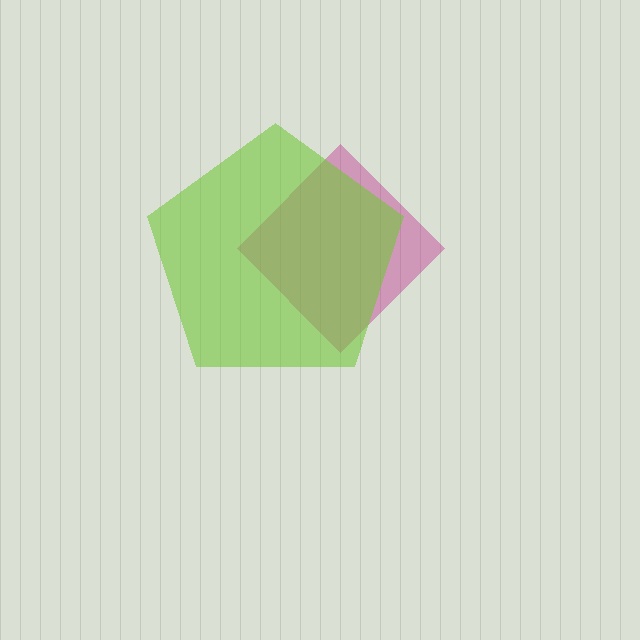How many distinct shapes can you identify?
There are 2 distinct shapes: a magenta diamond, a lime pentagon.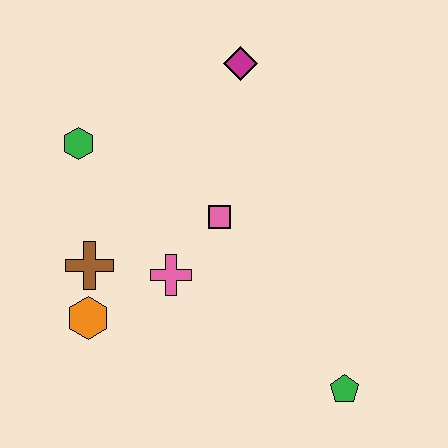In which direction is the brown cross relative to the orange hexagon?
The brown cross is above the orange hexagon.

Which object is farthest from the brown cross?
The green pentagon is farthest from the brown cross.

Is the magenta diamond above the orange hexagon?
Yes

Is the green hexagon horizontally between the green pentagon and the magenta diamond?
No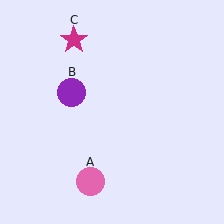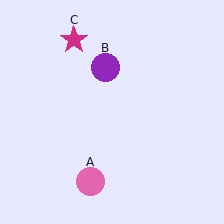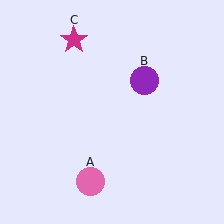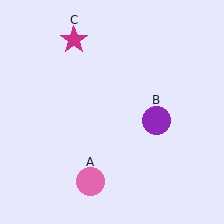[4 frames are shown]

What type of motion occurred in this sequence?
The purple circle (object B) rotated clockwise around the center of the scene.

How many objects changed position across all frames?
1 object changed position: purple circle (object B).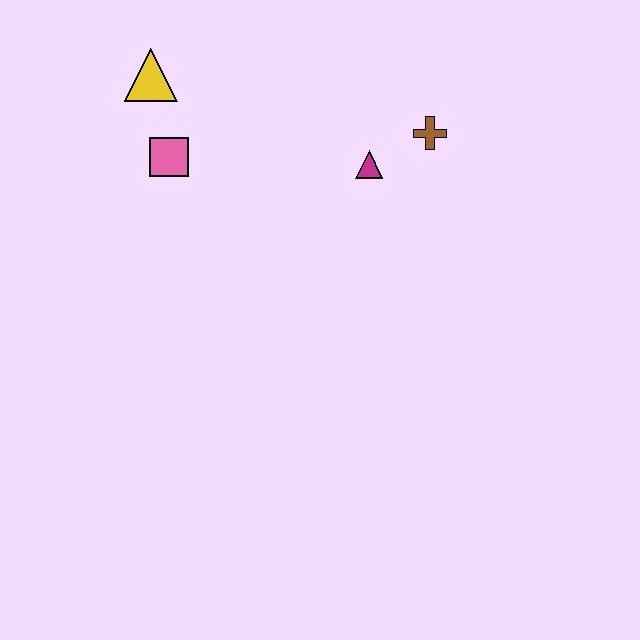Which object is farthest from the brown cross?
The yellow triangle is farthest from the brown cross.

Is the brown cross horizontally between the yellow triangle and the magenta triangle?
No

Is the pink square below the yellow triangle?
Yes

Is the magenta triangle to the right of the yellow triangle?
Yes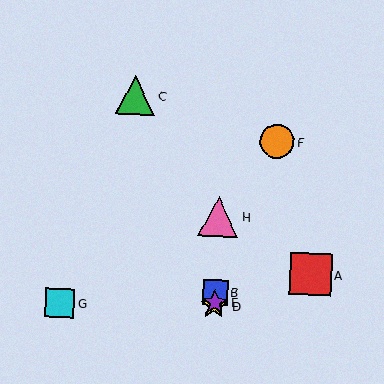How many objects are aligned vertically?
4 objects (B, D, E, H) are aligned vertically.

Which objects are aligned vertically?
Objects B, D, E, H are aligned vertically.